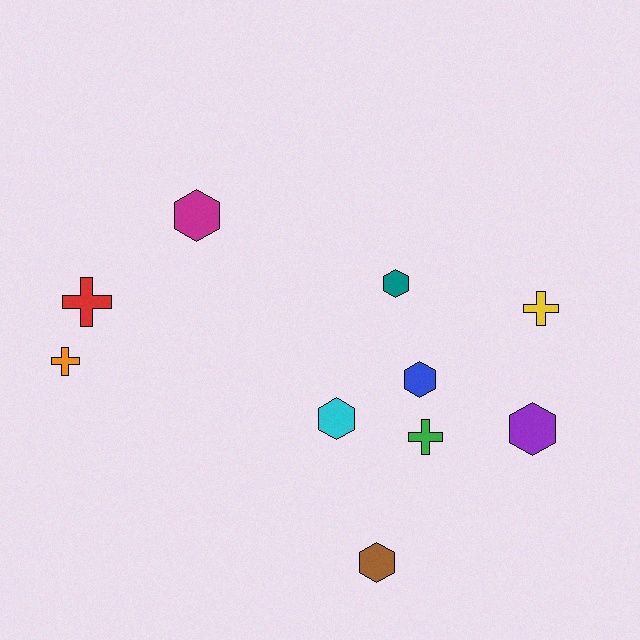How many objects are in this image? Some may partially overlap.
There are 10 objects.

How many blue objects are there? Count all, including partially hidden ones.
There is 1 blue object.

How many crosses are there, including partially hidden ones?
There are 4 crosses.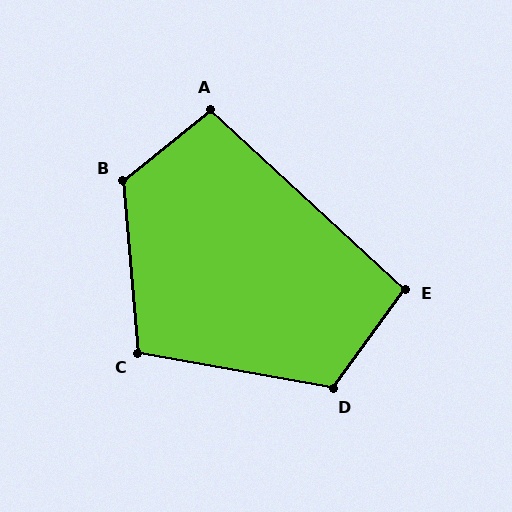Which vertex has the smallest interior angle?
E, at approximately 97 degrees.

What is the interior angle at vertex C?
Approximately 105 degrees (obtuse).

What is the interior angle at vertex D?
Approximately 116 degrees (obtuse).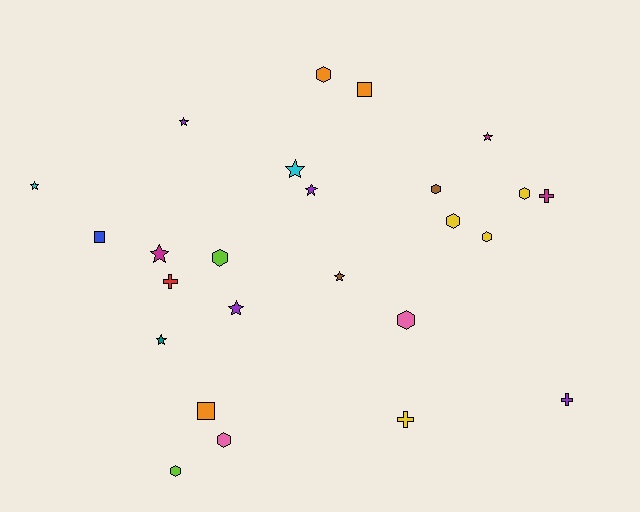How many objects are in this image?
There are 25 objects.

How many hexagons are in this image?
There are 9 hexagons.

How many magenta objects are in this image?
There are 3 magenta objects.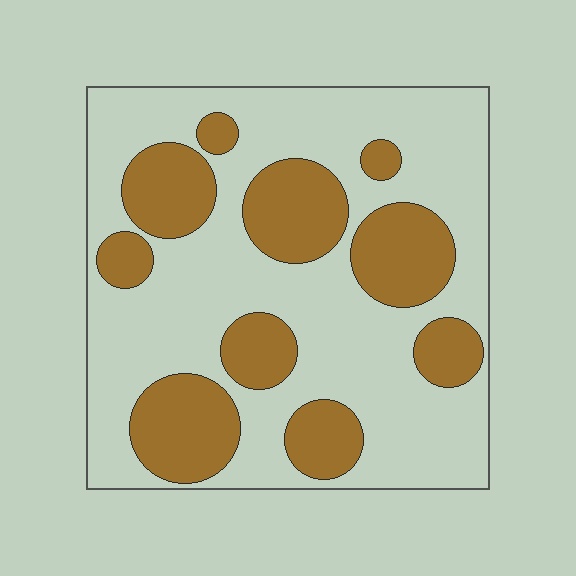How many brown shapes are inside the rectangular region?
10.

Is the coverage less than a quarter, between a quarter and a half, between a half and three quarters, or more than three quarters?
Between a quarter and a half.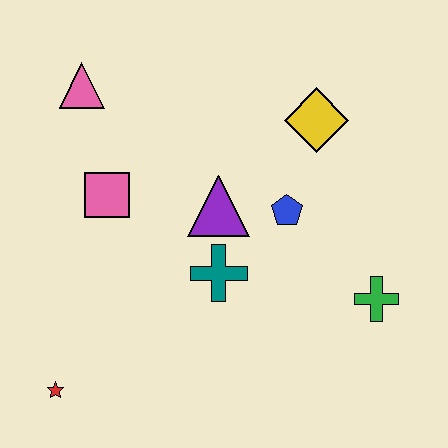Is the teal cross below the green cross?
No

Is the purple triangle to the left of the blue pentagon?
Yes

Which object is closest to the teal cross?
The purple triangle is closest to the teal cross.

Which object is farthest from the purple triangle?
The red star is farthest from the purple triangle.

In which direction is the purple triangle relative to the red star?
The purple triangle is above the red star.